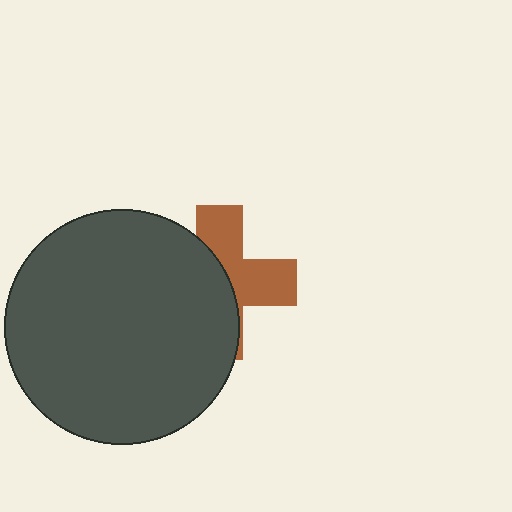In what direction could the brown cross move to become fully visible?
The brown cross could move right. That would shift it out from behind the dark gray circle entirely.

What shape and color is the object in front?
The object in front is a dark gray circle.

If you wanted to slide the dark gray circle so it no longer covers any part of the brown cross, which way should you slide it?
Slide it left — that is the most direct way to separate the two shapes.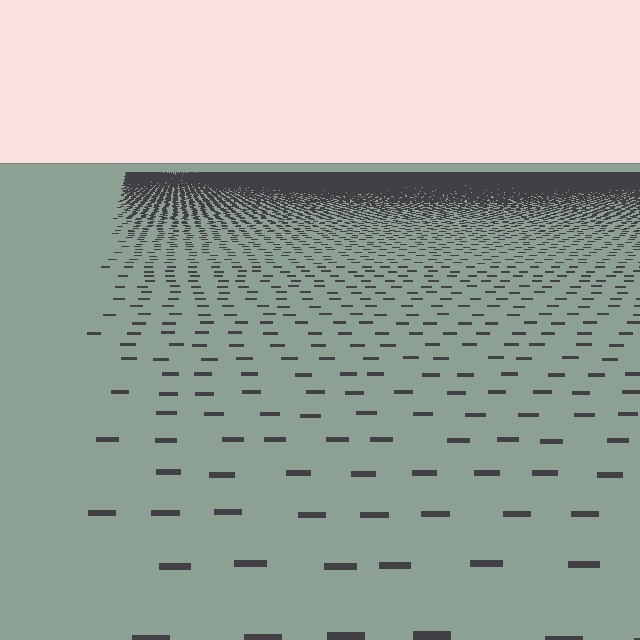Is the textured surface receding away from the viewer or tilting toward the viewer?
The surface is receding away from the viewer. Texture elements get smaller and denser toward the top.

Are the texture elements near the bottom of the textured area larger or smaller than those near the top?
Larger. Near the bottom, elements are closer to the viewer and appear at a bigger on-screen size.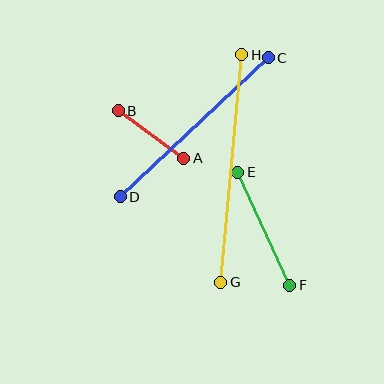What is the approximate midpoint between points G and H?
The midpoint is at approximately (231, 169) pixels.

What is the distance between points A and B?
The distance is approximately 81 pixels.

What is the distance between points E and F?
The distance is approximately 125 pixels.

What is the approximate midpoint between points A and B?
The midpoint is at approximately (151, 135) pixels.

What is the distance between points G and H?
The distance is approximately 228 pixels.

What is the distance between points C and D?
The distance is approximately 203 pixels.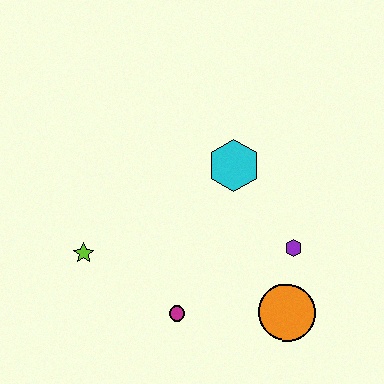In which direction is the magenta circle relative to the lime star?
The magenta circle is to the right of the lime star.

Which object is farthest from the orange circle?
The lime star is farthest from the orange circle.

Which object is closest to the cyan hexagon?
The purple hexagon is closest to the cyan hexagon.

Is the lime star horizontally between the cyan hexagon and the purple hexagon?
No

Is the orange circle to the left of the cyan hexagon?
No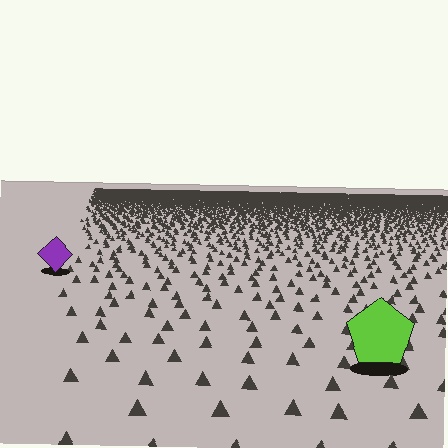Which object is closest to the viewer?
The lime pentagon is closest. The texture marks near it are larger and more spread out.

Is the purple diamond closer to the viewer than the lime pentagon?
No. The lime pentagon is closer — you can tell from the texture gradient: the ground texture is coarser near it.